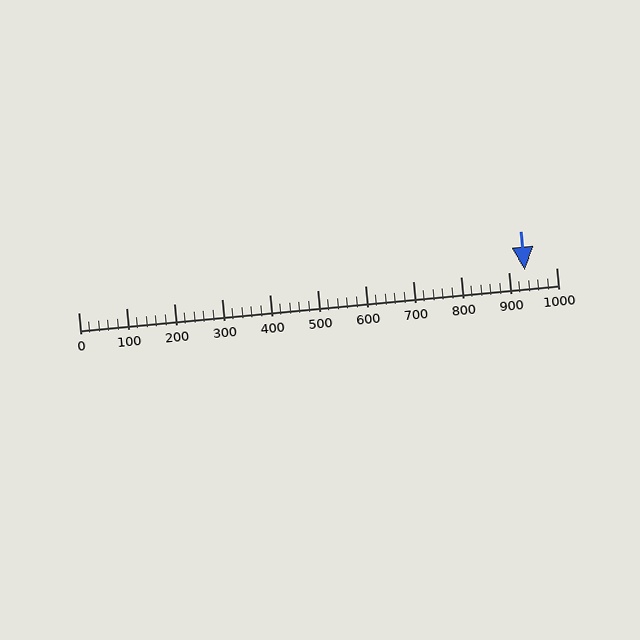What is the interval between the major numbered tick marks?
The major tick marks are spaced 100 units apart.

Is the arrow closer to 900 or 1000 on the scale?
The arrow is closer to 900.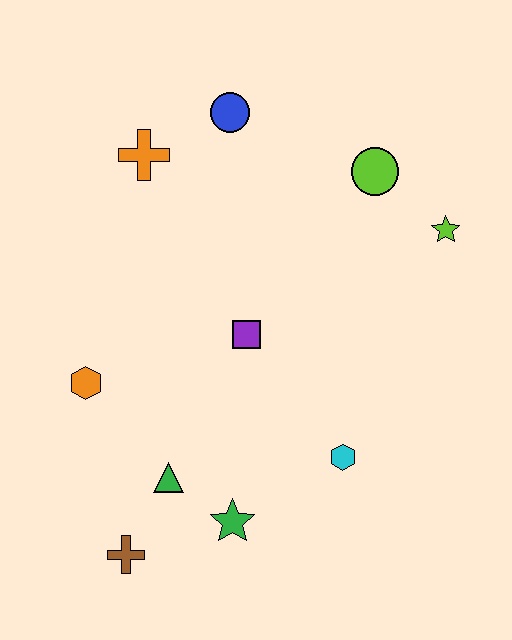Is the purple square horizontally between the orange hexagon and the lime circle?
Yes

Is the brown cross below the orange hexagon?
Yes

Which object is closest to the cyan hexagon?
The green star is closest to the cyan hexagon.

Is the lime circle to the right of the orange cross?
Yes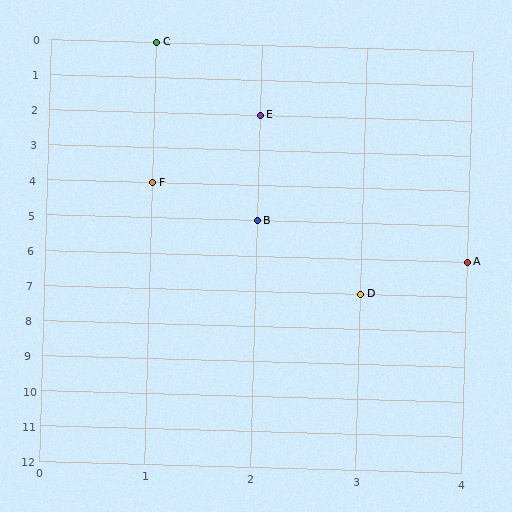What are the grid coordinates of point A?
Point A is at grid coordinates (4, 6).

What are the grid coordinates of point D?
Point D is at grid coordinates (3, 7).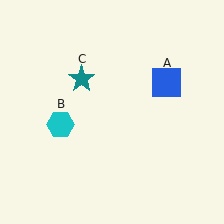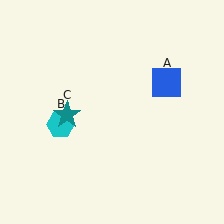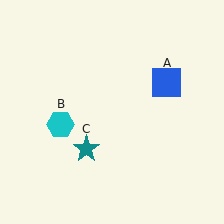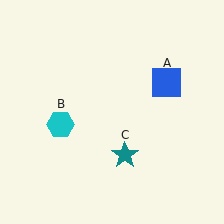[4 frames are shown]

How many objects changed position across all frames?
1 object changed position: teal star (object C).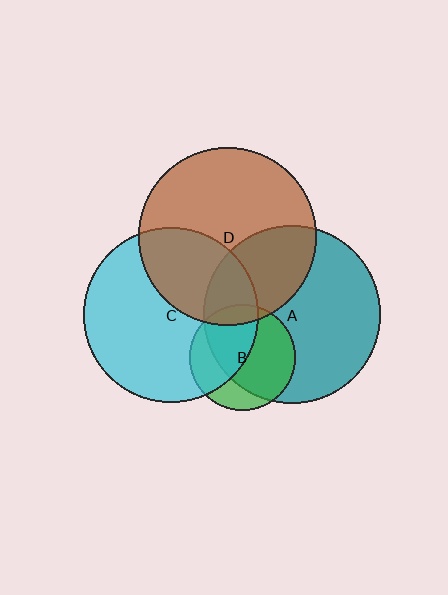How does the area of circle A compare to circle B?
Approximately 2.8 times.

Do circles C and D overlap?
Yes.